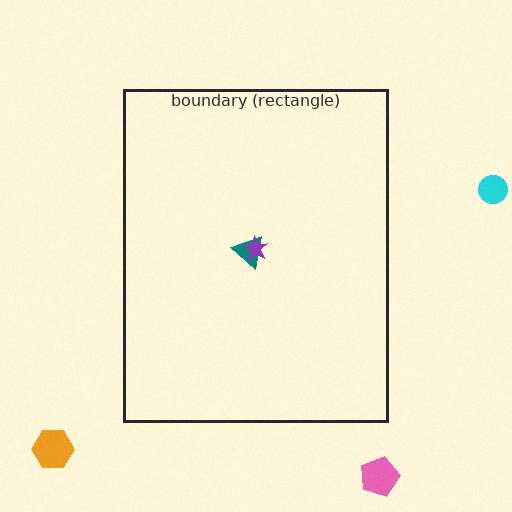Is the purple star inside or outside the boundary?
Inside.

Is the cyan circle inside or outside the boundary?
Outside.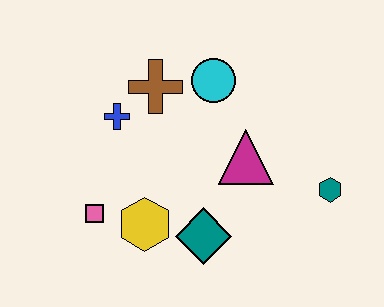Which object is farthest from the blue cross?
The teal hexagon is farthest from the blue cross.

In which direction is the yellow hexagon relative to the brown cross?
The yellow hexagon is below the brown cross.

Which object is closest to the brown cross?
The blue cross is closest to the brown cross.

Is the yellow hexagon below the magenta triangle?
Yes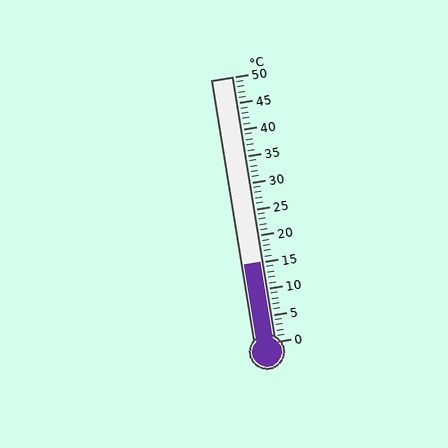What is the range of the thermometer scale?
The thermometer scale ranges from 0°C to 50°C.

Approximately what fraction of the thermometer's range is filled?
The thermometer is filled to approximately 30% of its range.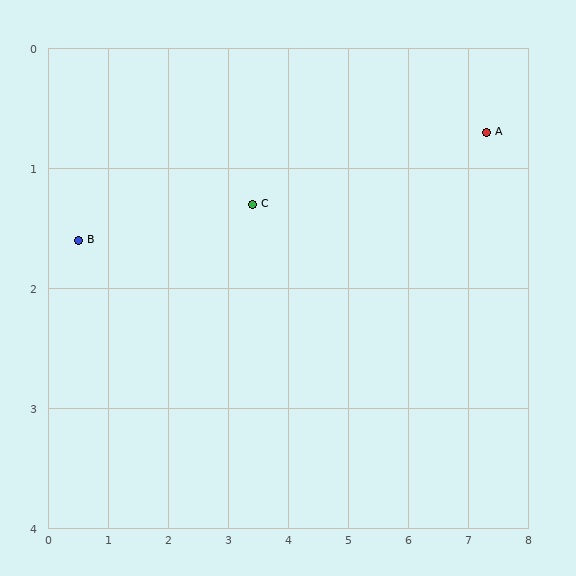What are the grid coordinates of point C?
Point C is at approximately (3.4, 1.3).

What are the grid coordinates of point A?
Point A is at approximately (7.3, 0.7).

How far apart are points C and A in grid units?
Points C and A are about 3.9 grid units apart.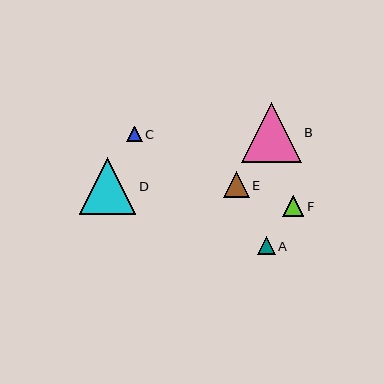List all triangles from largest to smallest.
From largest to smallest: B, D, E, F, A, C.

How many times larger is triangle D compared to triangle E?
Triangle D is approximately 2.2 times the size of triangle E.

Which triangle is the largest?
Triangle B is the largest with a size of approximately 60 pixels.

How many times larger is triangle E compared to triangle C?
Triangle E is approximately 1.7 times the size of triangle C.